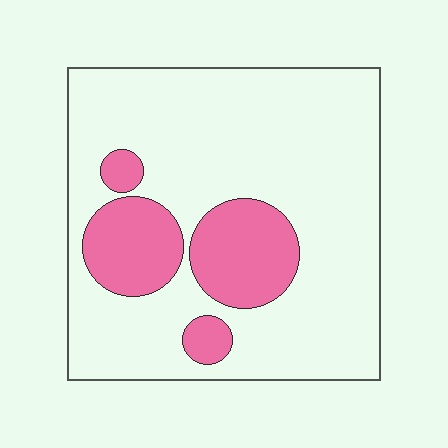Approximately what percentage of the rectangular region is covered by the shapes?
Approximately 20%.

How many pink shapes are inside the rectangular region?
4.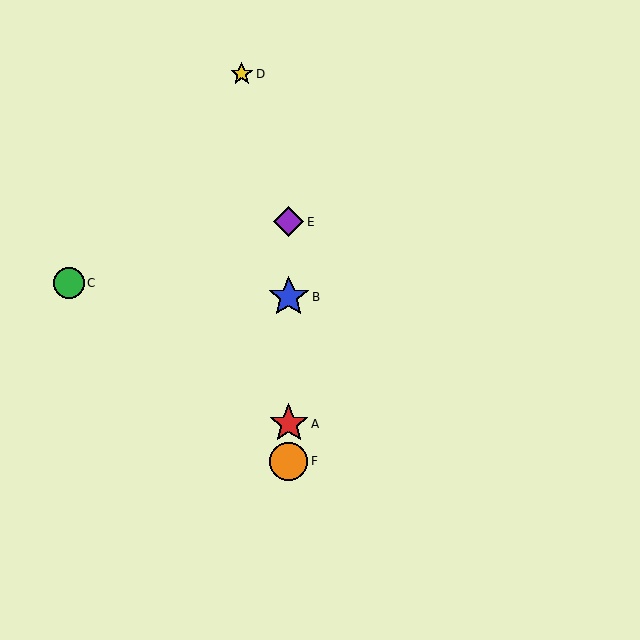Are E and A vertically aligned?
Yes, both are at x≈289.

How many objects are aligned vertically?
4 objects (A, B, E, F) are aligned vertically.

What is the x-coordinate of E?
Object E is at x≈289.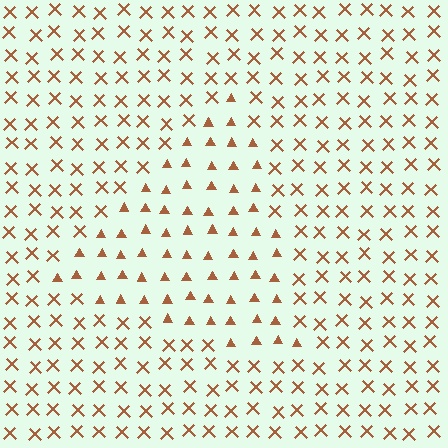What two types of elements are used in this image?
The image uses triangles inside the triangle region and X marks outside it.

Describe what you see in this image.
The image is filled with small brown elements arranged in a uniform grid. A triangle-shaped region contains triangles, while the surrounding area contains X marks. The boundary is defined purely by the change in element shape.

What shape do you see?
I see a triangle.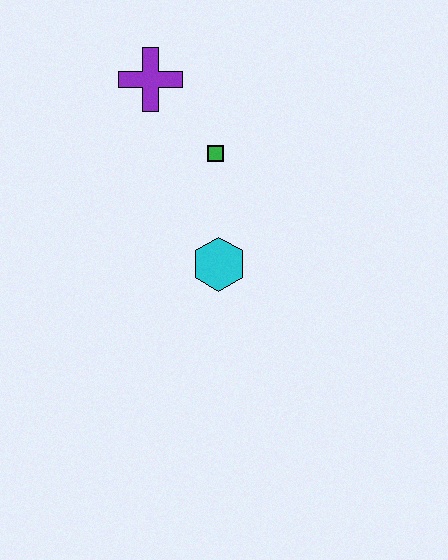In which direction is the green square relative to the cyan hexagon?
The green square is above the cyan hexagon.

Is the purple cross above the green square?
Yes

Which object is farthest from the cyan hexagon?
The purple cross is farthest from the cyan hexagon.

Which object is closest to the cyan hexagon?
The green square is closest to the cyan hexagon.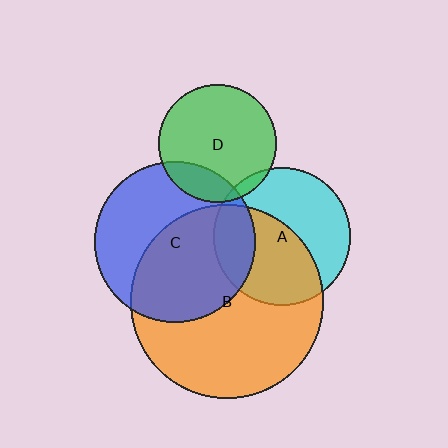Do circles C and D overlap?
Yes.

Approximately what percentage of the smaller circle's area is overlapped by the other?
Approximately 20%.